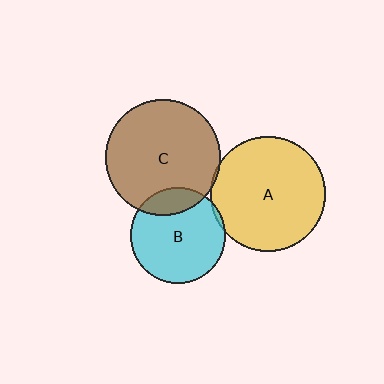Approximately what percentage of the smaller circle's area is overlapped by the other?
Approximately 15%.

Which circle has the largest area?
Circle A (yellow).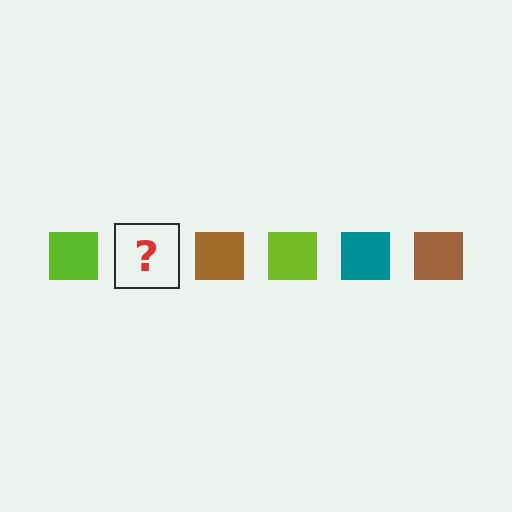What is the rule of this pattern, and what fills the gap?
The rule is that the pattern cycles through lime, teal, brown squares. The gap should be filled with a teal square.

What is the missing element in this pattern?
The missing element is a teal square.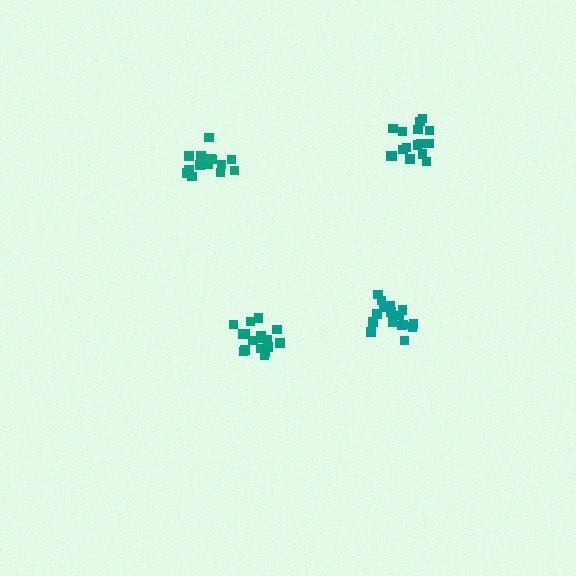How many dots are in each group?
Group 1: 16 dots, Group 2: 17 dots, Group 3: 15 dots, Group 4: 18 dots (66 total).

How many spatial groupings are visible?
There are 4 spatial groupings.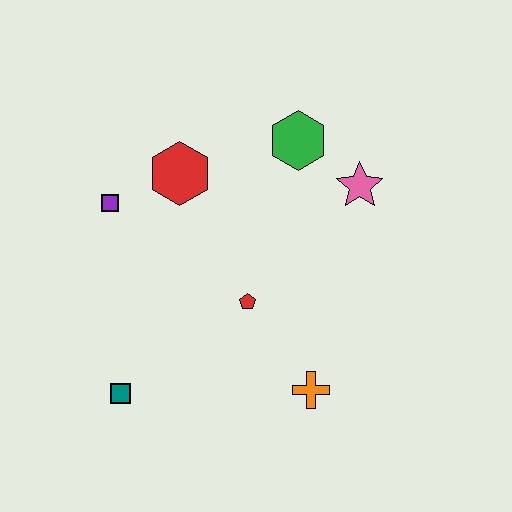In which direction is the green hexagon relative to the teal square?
The green hexagon is above the teal square.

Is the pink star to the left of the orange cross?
No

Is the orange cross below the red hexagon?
Yes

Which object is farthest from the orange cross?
The purple square is farthest from the orange cross.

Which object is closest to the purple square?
The red hexagon is closest to the purple square.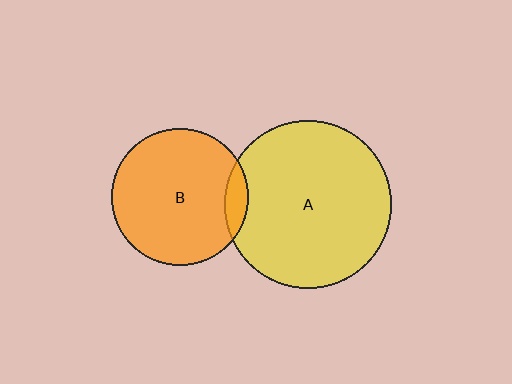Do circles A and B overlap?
Yes.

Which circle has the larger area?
Circle A (yellow).